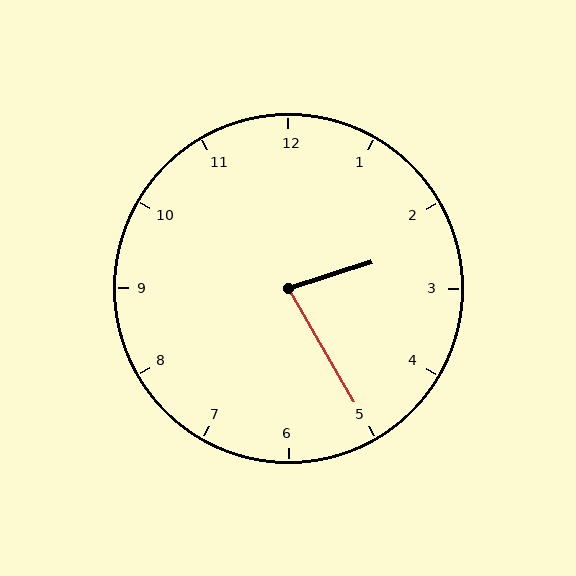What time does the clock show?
2:25.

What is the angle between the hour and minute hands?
Approximately 78 degrees.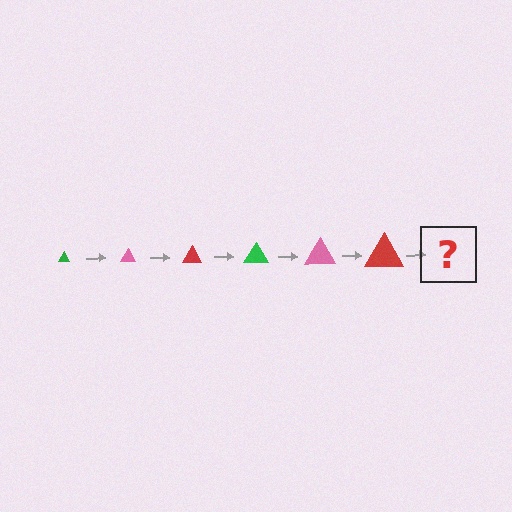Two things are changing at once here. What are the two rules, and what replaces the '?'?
The two rules are that the triangle grows larger each step and the color cycles through green, pink, and red. The '?' should be a green triangle, larger than the previous one.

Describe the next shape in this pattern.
It should be a green triangle, larger than the previous one.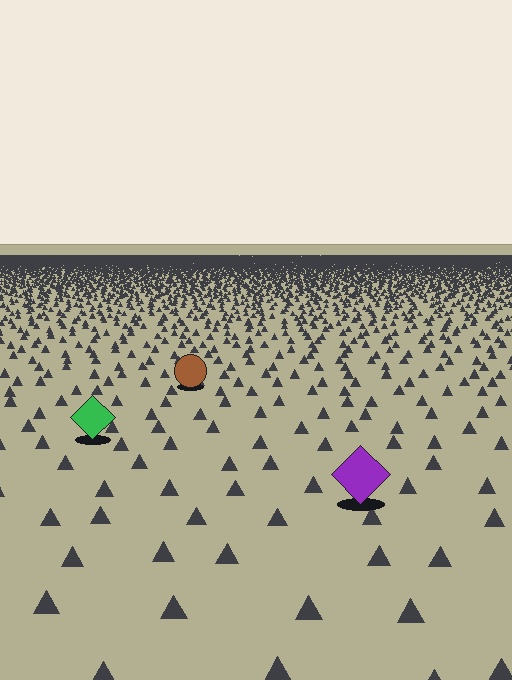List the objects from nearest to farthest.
From nearest to farthest: the purple diamond, the green diamond, the brown circle.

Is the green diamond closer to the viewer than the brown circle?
Yes. The green diamond is closer — you can tell from the texture gradient: the ground texture is coarser near it.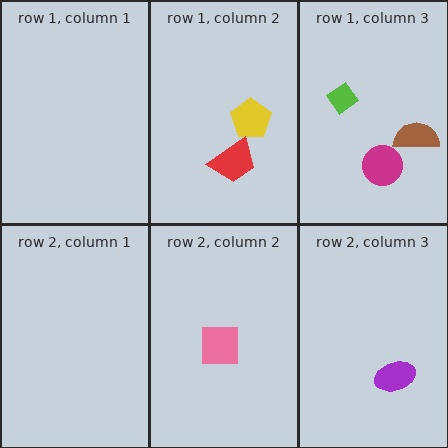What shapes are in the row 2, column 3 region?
The purple ellipse.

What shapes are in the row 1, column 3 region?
The magenta circle, the lime diamond, the brown semicircle.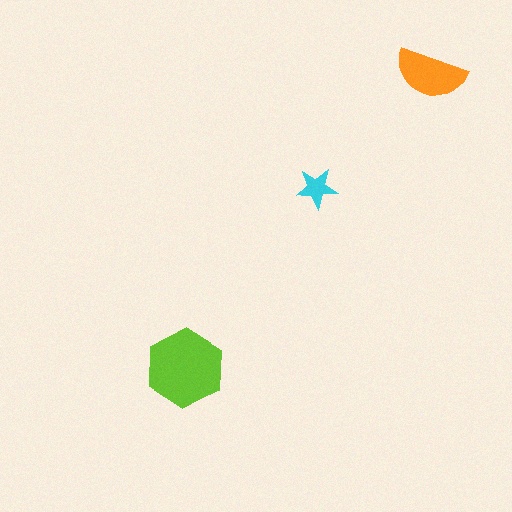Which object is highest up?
The orange semicircle is topmost.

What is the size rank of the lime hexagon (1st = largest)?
1st.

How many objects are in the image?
There are 3 objects in the image.